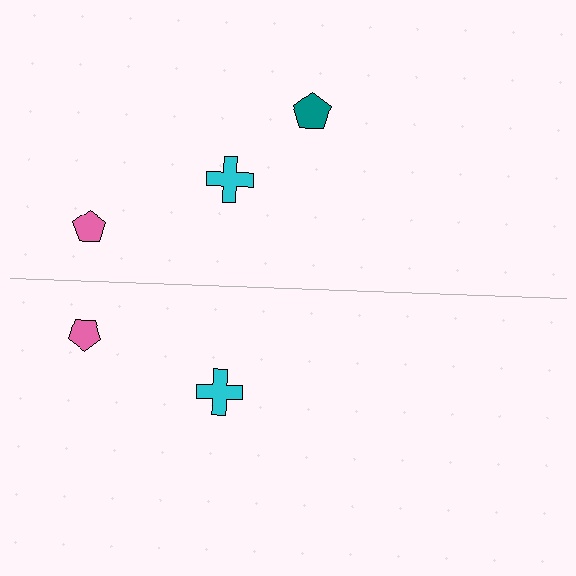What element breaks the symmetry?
A teal pentagon is missing from the bottom side.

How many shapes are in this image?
There are 5 shapes in this image.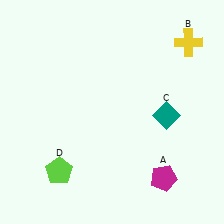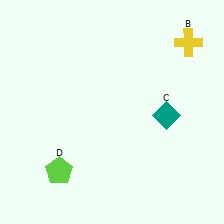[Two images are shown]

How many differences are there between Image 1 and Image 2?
There is 1 difference between the two images.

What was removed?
The magenta pentagon (A) was removed in Image 2.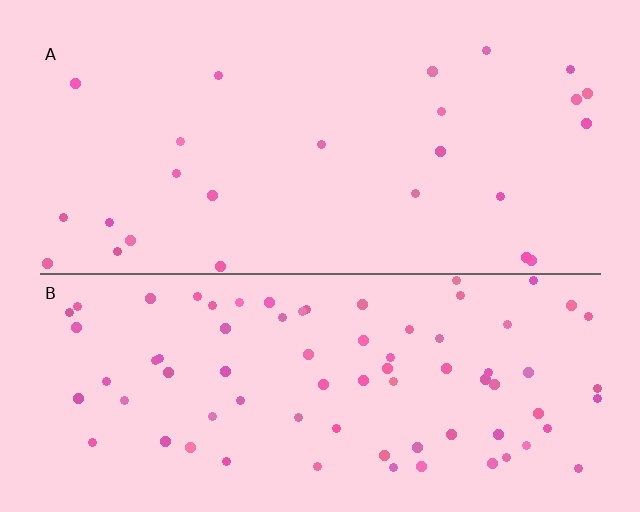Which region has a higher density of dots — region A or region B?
B (the bottom).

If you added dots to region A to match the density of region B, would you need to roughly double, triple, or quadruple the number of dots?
Approximately triple.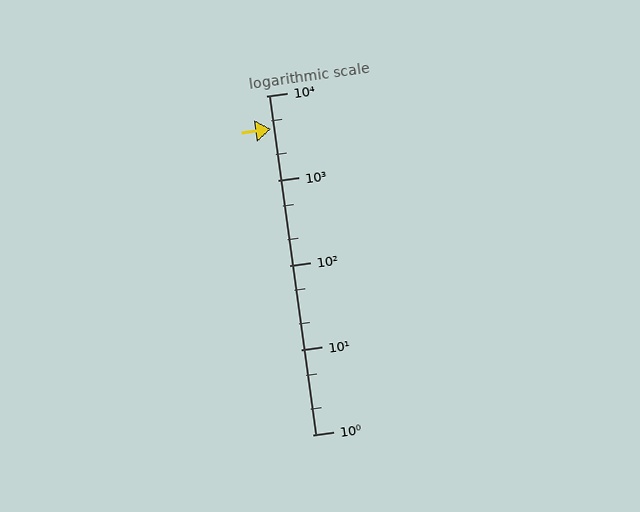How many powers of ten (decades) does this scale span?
The scale spans 4 decades, from 1 to 10000.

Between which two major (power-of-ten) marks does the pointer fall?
The pointer is between 1000 and 10000.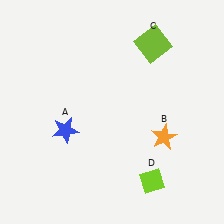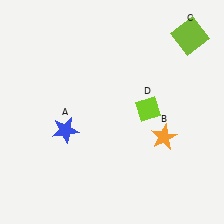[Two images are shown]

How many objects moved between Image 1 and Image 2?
2 objects moved between the two images.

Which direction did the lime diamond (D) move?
The lime diamond (D) moved up.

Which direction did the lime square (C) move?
The lime square (C) moved right.